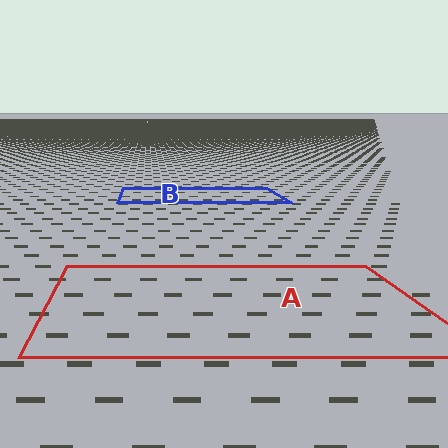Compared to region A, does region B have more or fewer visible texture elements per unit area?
Region B has more texture elements per unit area — they are packed more densely because it is farther away.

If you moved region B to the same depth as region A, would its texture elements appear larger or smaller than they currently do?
They would appear larger. At a closer depth, the same texture elements are projected at a bigger on-screen size.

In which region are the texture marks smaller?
The texture marks are smaller in region B, because it is farther away.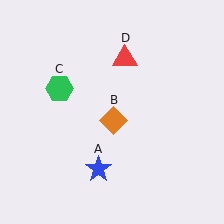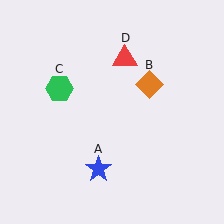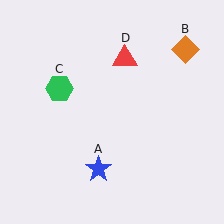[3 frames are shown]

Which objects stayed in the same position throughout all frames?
Blue star (object A) and green hexagon (object C) and red triangle (object D) remained stationary.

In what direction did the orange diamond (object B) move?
The orange diamond (object B) moved up and to the right.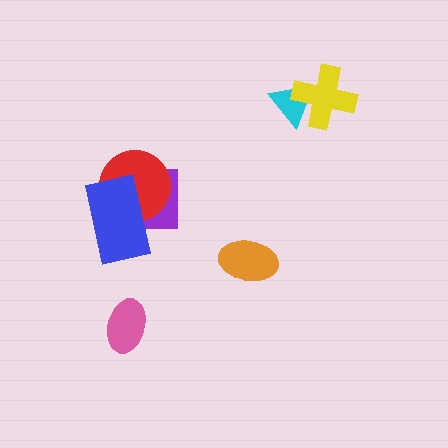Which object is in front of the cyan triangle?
The yellow cross is in front of the cyan triangle.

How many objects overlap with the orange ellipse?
0 objects overlap with the orange ellipse.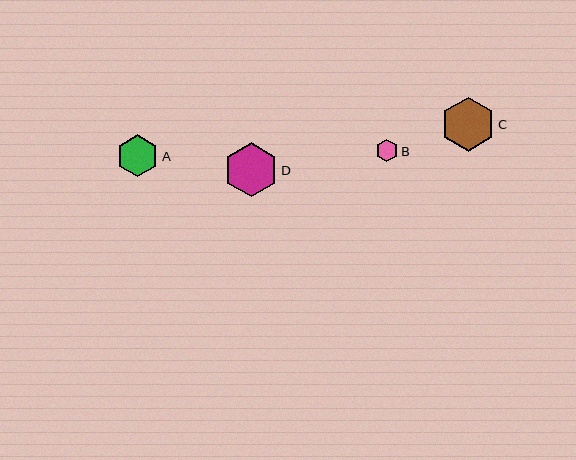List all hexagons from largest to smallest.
From largest to smallest: C, D, A, B.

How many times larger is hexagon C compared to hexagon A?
Hexagon C is approximately 1.3 times the size of hexagon A.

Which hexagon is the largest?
Hexagon C is the largest with a size of approximately 54 pixels.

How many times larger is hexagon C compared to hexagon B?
Hexagon C is approximately 2.4 times the size of hexagon B.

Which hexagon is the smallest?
Hexagon B is the smallest with a size of approximately 23 pixels.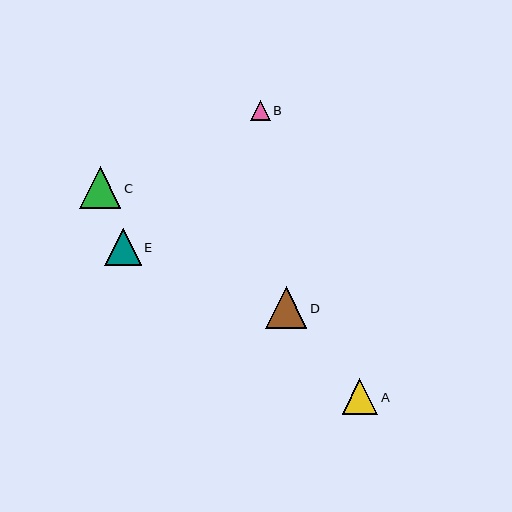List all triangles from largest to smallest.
From largest to smallest: D, C, E, A, B.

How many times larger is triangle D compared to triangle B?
Triangle D is approximately 2.2 times the size of triangle B.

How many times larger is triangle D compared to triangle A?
Triangle D is approximately 1.2 times the size of triangle A.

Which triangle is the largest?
Triangle D is the largest with a size of approximately 42 pixels.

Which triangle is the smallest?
Triangle B is the smallest with a size of approximately 19 pixels.